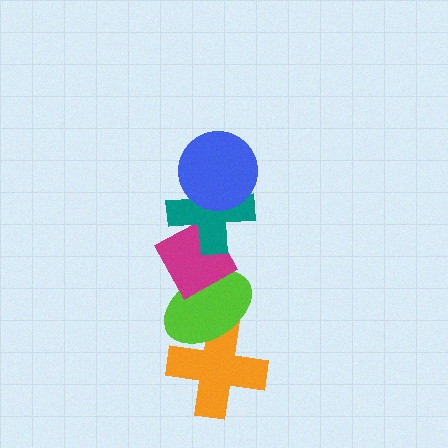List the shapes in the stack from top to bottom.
From top to bottom: the blue circle, the teal cross, the magenta diamond, the lime ellipse, the orange cross.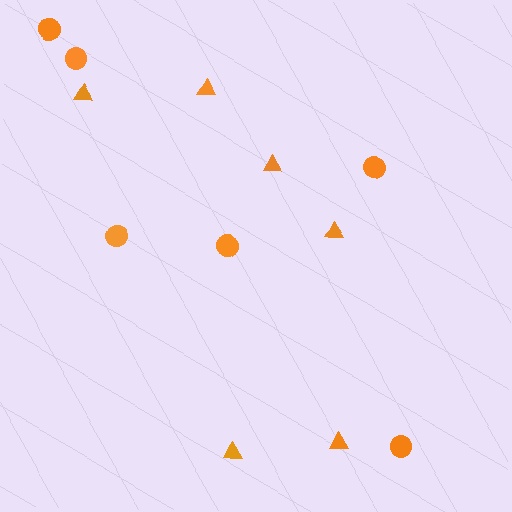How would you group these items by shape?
There are 2 groups: one group of triangles (6) and one group of circles (6).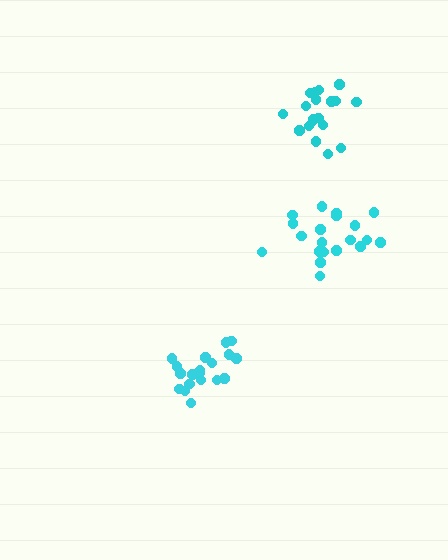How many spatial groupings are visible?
There are 3 spatial groupings.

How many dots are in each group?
Group 1: 20 dots, Group 2: 19 dots, Group 3: 19 dots (58 total).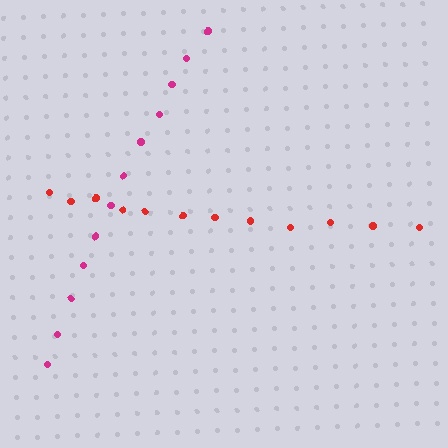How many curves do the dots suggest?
There are 2 distinct paths.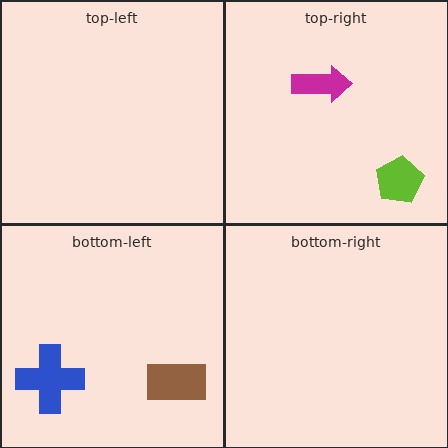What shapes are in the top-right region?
The magenta arrow, the lime pentagon.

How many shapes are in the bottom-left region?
2.